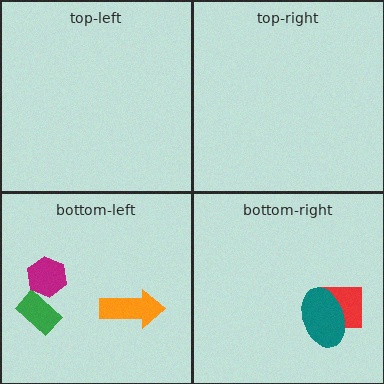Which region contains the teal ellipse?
The bottom-right region.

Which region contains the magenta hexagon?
The bottom-left region.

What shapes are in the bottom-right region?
The red square, the teal ellipse.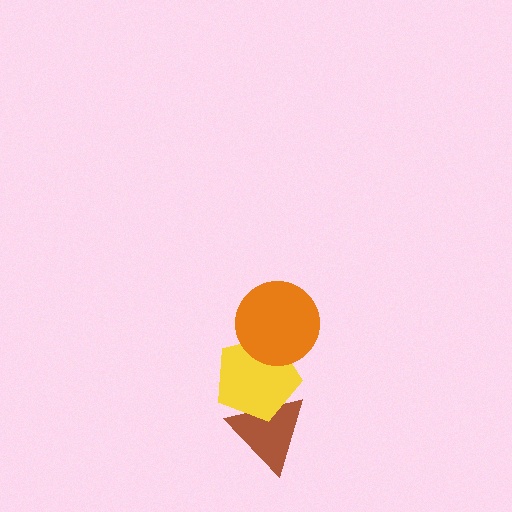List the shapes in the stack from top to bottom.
From top to bottom: the orange circle, the yellow pentagon, the brown triangle.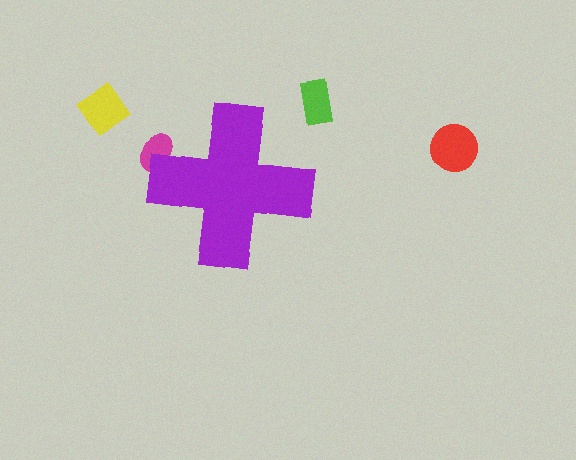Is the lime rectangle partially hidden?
No, the lime rectangle is fully visible.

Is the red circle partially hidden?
No, the red circle is fully visible.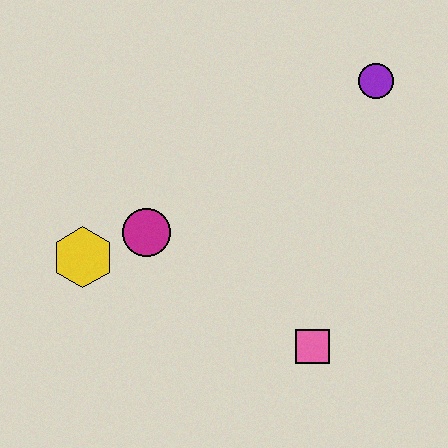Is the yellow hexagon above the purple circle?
No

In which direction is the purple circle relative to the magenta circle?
The purple circle is to the right of the magenta circle.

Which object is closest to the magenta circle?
The yellow hexagon is closest to the magenta circle.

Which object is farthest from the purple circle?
The yellow hexagon is farthest from the purple circle.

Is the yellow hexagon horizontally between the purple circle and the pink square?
No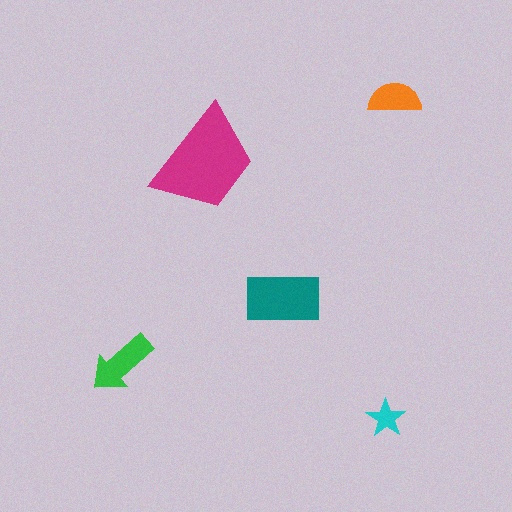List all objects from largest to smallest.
The magenta trapezoid, the teal rectangle, the green arrow, the orange semicircle, the cyan star.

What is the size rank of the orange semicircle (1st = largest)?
4th.